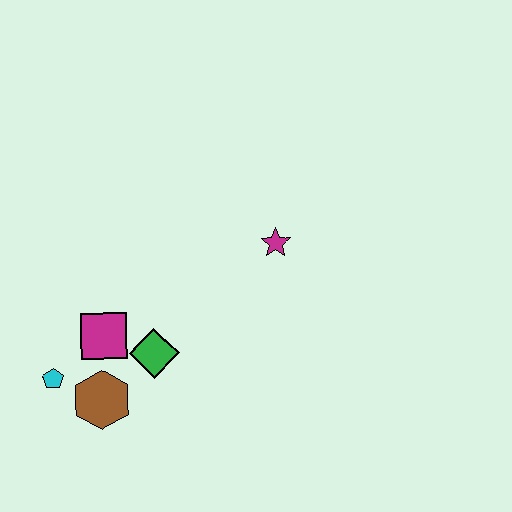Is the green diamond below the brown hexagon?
No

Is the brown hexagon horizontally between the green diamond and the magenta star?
No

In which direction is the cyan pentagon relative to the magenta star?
The cyan pentagon is to the left of the magenta star.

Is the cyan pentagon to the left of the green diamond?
Yes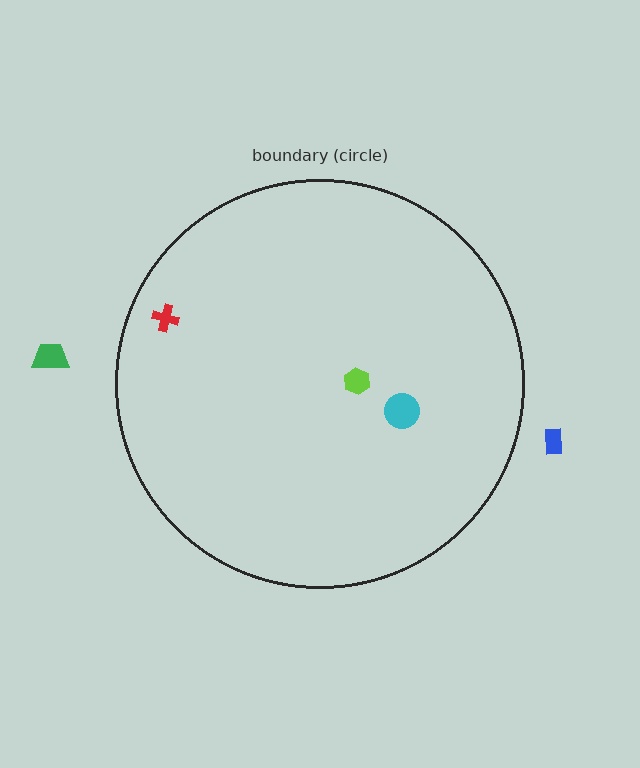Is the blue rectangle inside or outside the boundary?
Outside.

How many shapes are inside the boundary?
3 inside, 2 outside.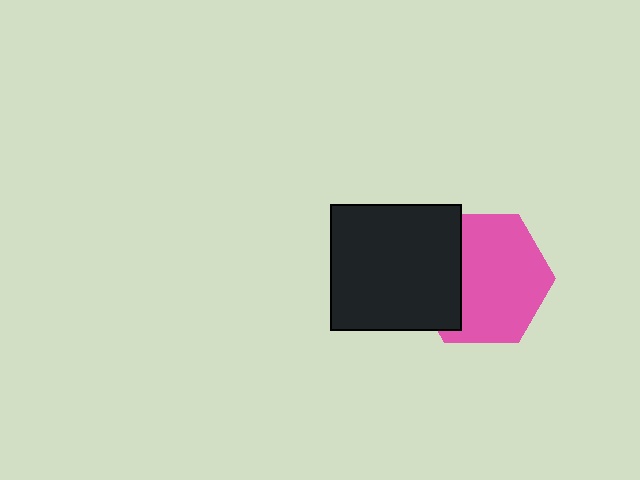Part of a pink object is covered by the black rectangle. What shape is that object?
It is a hexagon.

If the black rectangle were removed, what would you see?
You would see the complete pink hexagon.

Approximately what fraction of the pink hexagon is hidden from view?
Roughly 30% of the pink hexagon is hidden behind the black rectangle.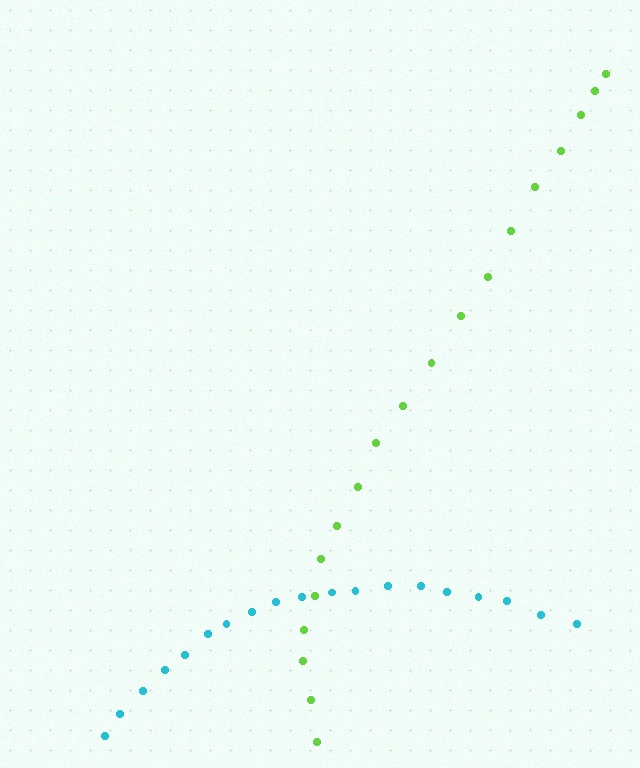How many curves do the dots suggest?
There are 2 distinct paths.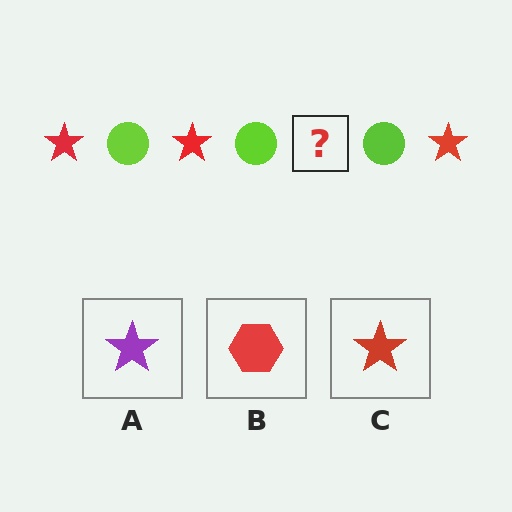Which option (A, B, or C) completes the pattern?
C.